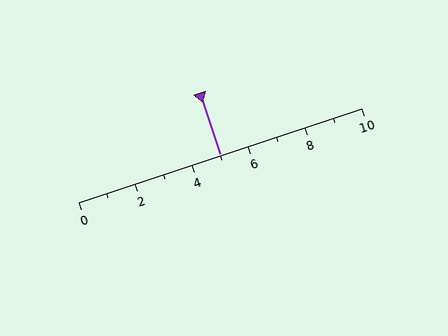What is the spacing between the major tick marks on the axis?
The major ticks are spaced 2 apart.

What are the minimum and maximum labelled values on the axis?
The axis runs from 0 to 10.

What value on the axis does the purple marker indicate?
The marker indicates approximately 5.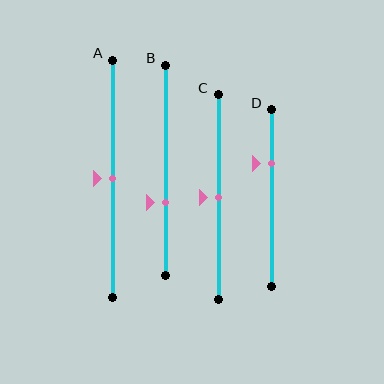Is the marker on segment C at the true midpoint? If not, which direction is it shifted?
Yes, the marker on segment C is at the true midpoint.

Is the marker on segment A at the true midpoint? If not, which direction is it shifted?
Yes, the marker on segment A is at the true midpoint.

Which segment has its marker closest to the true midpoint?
Segment A has its marker closest to the true midpoint.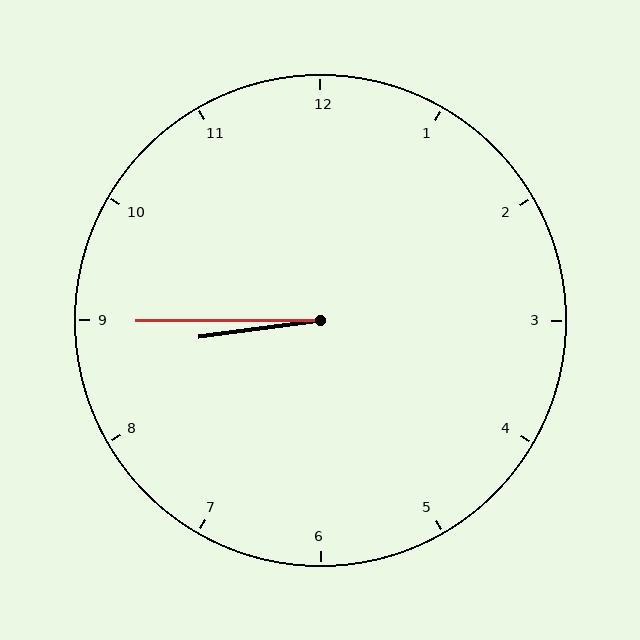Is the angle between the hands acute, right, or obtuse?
It is acute.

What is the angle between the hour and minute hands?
Approximately 8 degrees.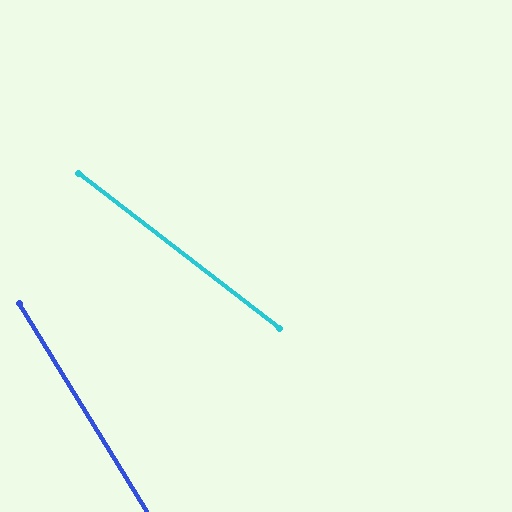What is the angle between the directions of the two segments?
Approximately 21 degrees.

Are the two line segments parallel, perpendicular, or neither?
Neither parallel nor perpendicular — they differ by about 21°.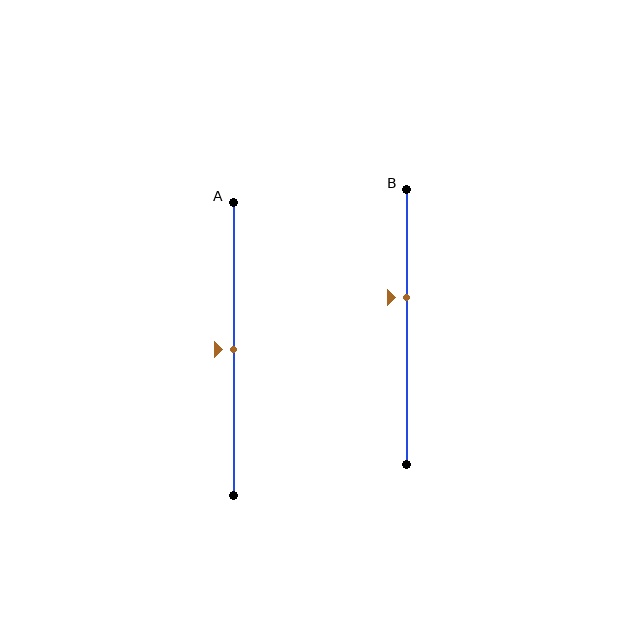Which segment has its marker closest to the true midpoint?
Segment A has its marker closest to the true midpoint.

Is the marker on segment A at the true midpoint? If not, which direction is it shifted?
Yes, the marker on segment A is at the true midpoint.